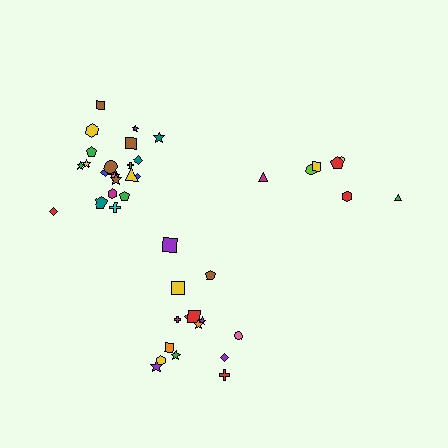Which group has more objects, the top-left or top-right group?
The top-left group.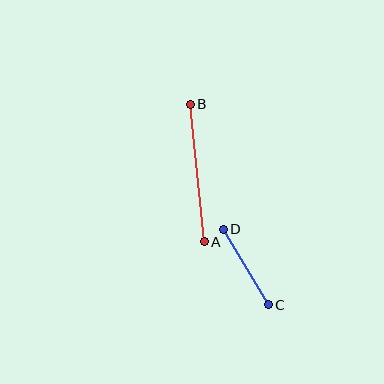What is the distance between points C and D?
The distance is approximately 88 pixels.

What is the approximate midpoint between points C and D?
The midpoint is at approximately (246, 267) pixels.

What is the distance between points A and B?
The distance is approximately 138 pixels.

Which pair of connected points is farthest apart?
Points A and B are farthest apart.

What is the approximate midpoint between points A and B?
The midpoint is at approximately (197, 173) pixels.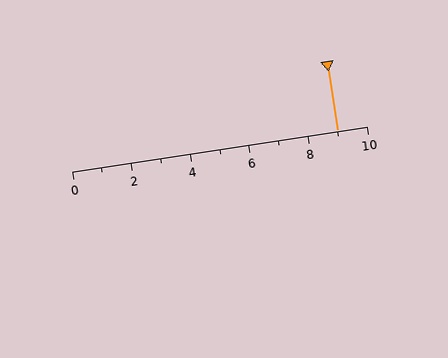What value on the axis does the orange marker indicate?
The marker indicates approximately 9.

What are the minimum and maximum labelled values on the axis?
The axis runs from 0 to 10.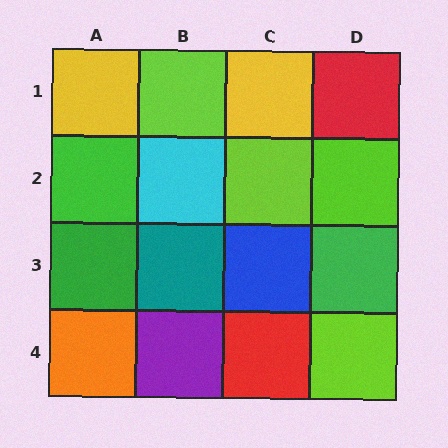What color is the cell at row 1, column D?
Red.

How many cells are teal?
1 cell is teal.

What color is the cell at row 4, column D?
Lime.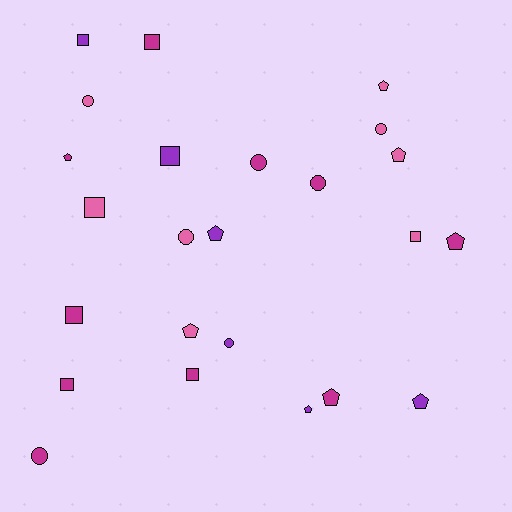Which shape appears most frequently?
Pentagon, with 9 objects.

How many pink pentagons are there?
There are 3 pink pentagons.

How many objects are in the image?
There are 24 objects.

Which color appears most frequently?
Magenta, with 10 objects.